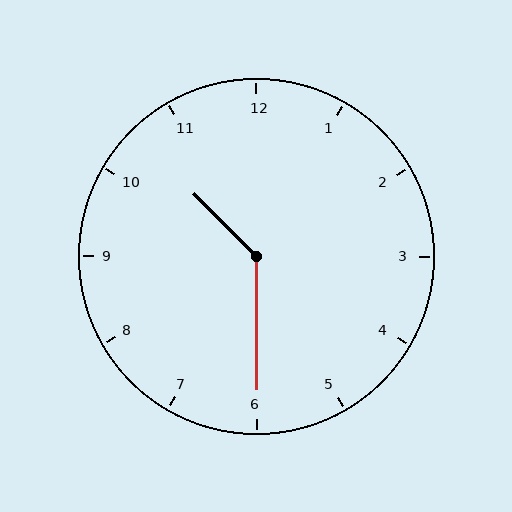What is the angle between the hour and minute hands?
Approximately 135 degrees.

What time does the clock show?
10:30.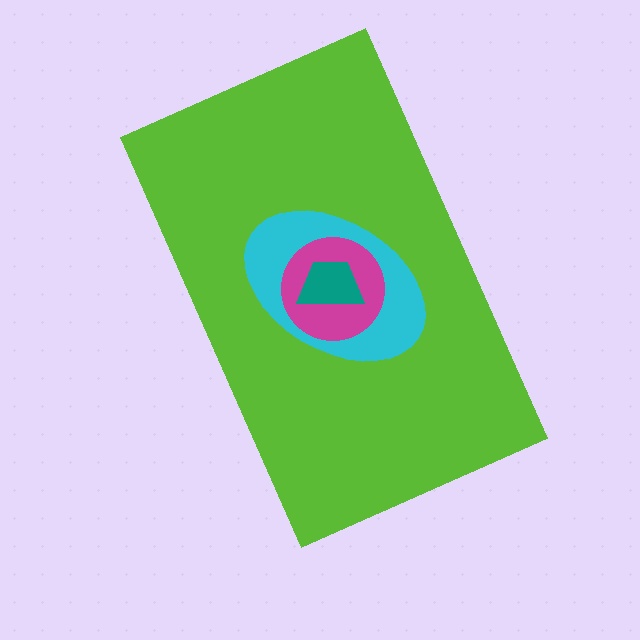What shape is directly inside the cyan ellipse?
The magenta circle.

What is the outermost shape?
The lime rectangle.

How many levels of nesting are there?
4.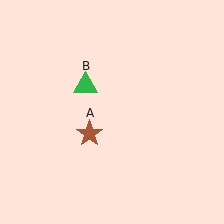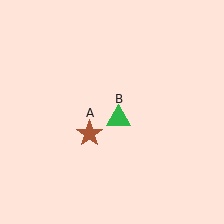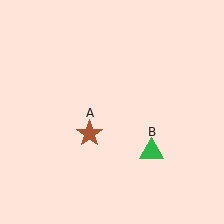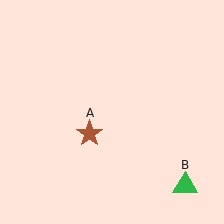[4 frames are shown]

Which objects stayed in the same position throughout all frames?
Brown star (object A) remained stationary.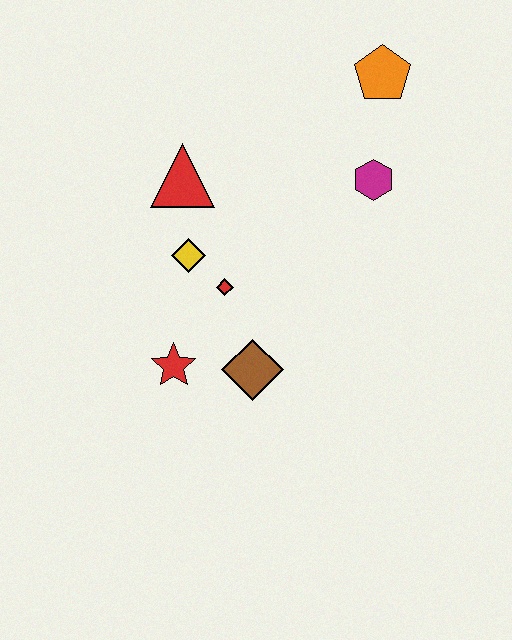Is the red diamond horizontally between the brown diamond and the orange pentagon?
No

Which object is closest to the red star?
The brown diamond is closest to the red star.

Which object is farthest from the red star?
The orange pentagon is farthest from the red star.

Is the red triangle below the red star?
No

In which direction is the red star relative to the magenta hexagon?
The red star is to the left of the magenta hexagon.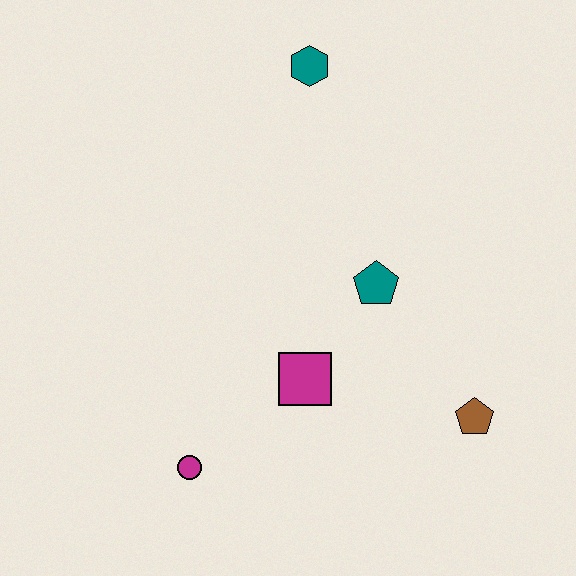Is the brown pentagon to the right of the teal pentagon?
Yes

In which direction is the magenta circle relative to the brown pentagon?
The magenta circle is to the left of the brown pentagon.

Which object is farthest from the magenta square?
The teal hexagon is farthest from the magenta square.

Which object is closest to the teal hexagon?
The teal pentagon is closest to the teal hexagon.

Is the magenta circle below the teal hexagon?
Yes